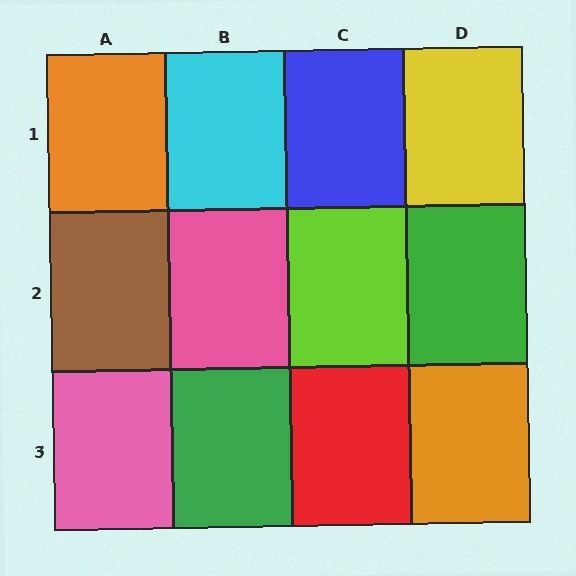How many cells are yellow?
1 cell is yellow.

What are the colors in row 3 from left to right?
Pink, green, red, orange.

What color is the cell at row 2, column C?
Lime.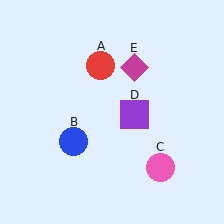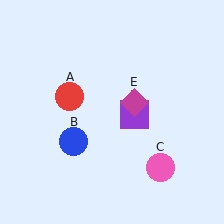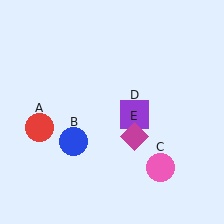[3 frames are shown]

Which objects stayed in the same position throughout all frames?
Blue circle (object B) and pink circle (object C) and purple square (object D) remained stationary.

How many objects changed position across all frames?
2 objects changed position: red circle (object A), magenta diamond (object E).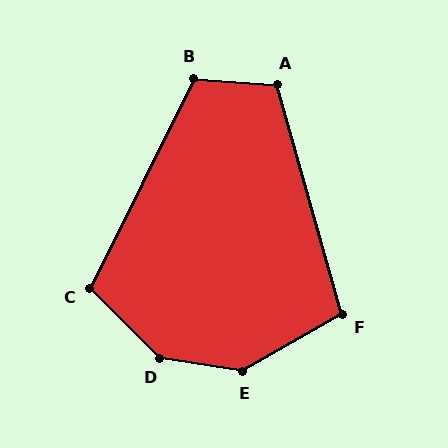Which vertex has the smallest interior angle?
F, at approximately 104 degrees.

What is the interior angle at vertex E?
Approximately 141 degrees (obtuse).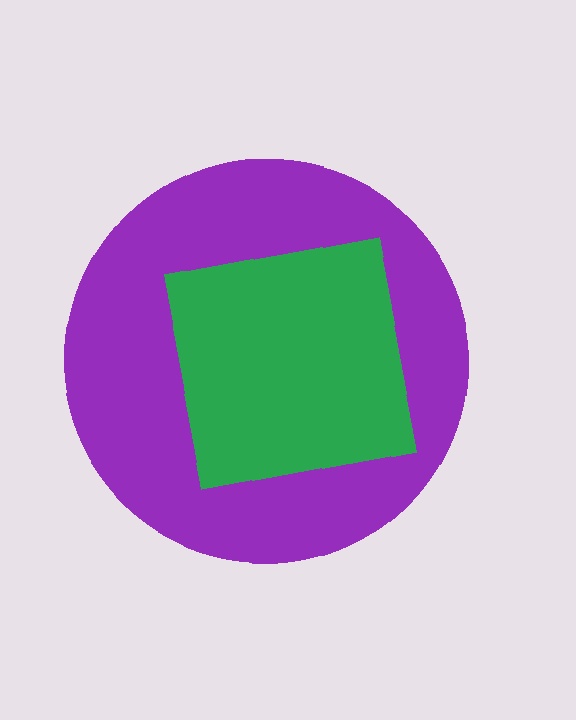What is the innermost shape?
The green square.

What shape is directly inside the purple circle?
The green square.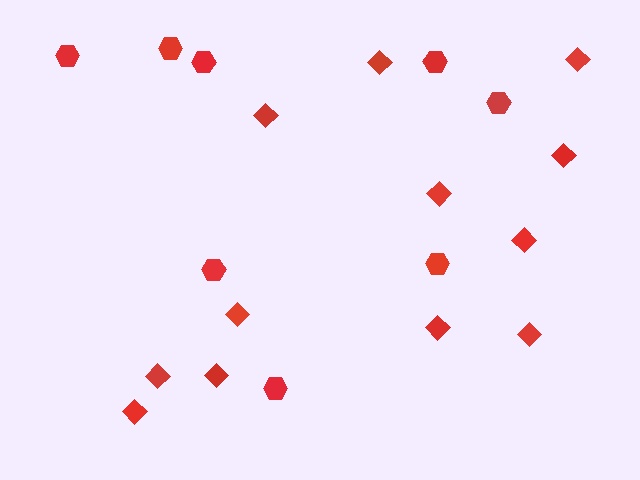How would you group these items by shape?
There are 2 groups: one group of hexagons (8) and one group of diamonds (12).